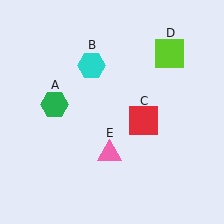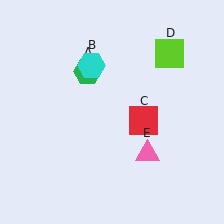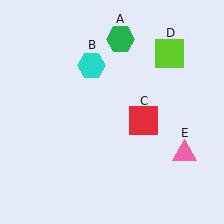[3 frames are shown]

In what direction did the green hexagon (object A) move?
The green hexagon (object A) moved up and to the right.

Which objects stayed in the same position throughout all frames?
Cyan hexagon (object B) and red square (object C) and lime square (object D) remained stationary.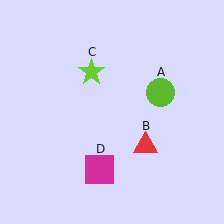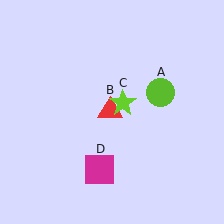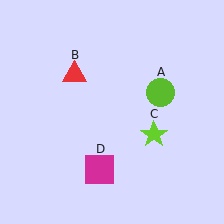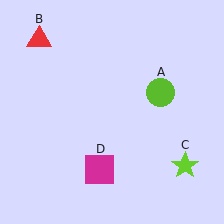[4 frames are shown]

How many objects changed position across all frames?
2 objects changed position: red triangle (object B), lime star (object C).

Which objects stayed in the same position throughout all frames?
Lime circle (object A) and magenta square (object D) remained stationary.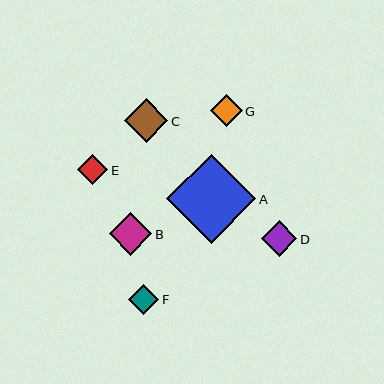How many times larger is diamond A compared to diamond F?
Diamond A is approximately 3.0 times the size of diamond F.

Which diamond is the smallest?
Diamond F is the smallest with a size of approximately 30 pixels.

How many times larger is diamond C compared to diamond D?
Diamond C is approximately 1.2 times the size of diamond D.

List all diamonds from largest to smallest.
From largest to smallest: A, C, B, D, G, E, F.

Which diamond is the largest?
Diamond A is the largest with a size of approximately 89 pixels.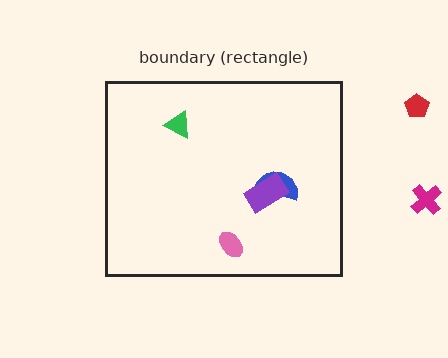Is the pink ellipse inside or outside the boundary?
Inside.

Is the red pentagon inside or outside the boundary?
Outside.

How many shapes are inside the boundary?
4 inside, 2 outside.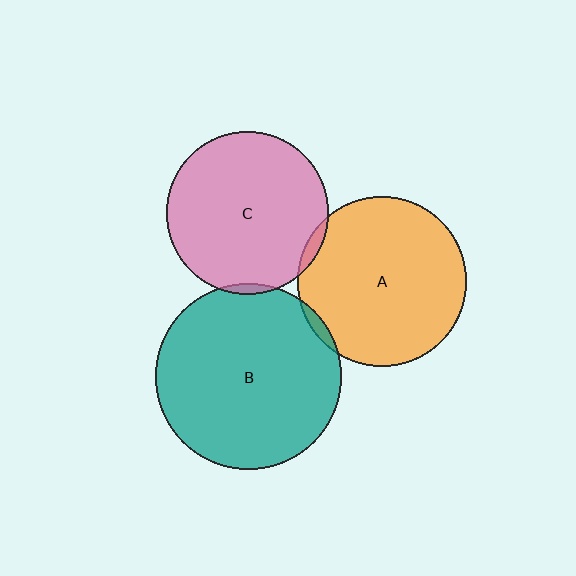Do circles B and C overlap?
Yes.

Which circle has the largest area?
Circle B (teal).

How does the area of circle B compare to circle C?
Approximately 1.3 times.